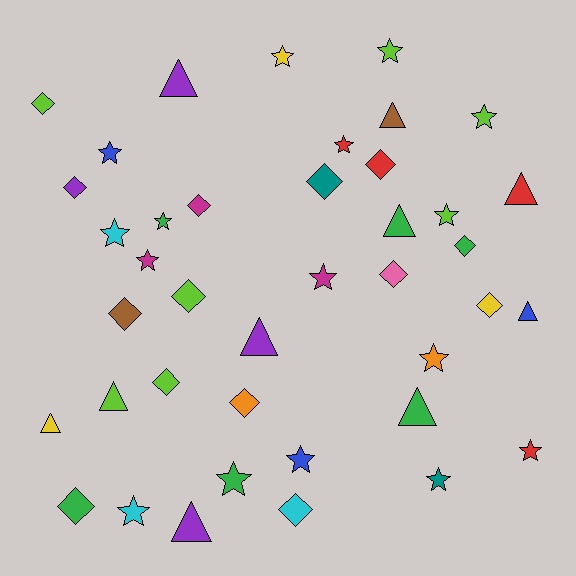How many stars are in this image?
There are 16 stars.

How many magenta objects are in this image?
There are 3 magenta objects.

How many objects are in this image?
There are 40 objects.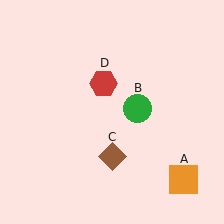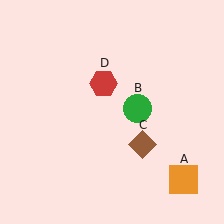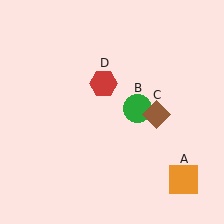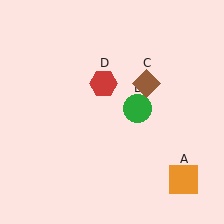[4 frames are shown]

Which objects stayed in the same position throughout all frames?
Orange square (object A) and green circle (object B) and red hexagon (object D) remained stationary.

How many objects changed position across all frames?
1 object changed position: brown diamond (object C).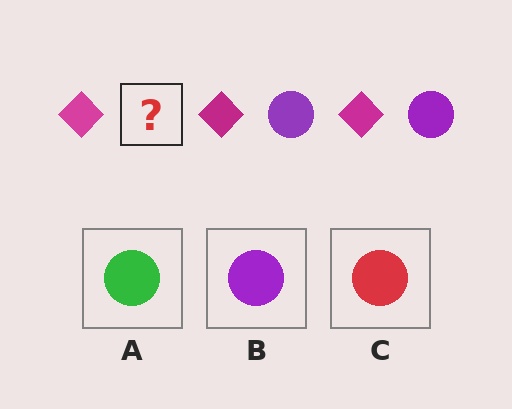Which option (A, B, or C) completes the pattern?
B.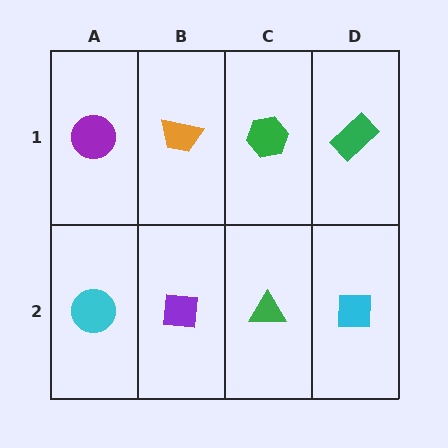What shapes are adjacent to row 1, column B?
A purple square (row 2, column B), a purple circle (row 1, column A), a green hexagon (row 1, column C).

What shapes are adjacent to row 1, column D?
A cyan square (row 2, column D), a green hexagon (row 1, column C).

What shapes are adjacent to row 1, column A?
A cyan circle (row 2, column A), an orange trapezoid (row 1, column B).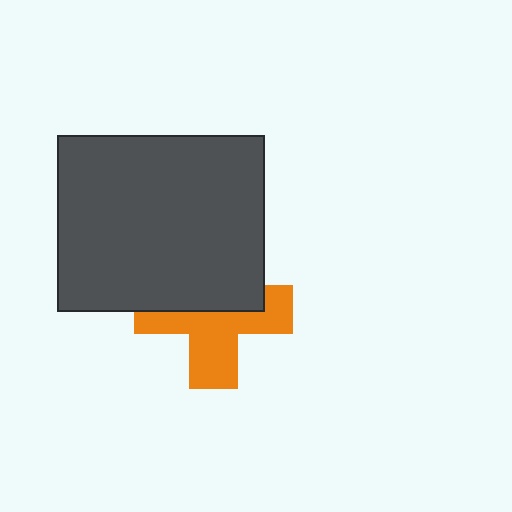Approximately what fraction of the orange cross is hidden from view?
Roughly 47% of the orange cross is hidden behind the dark gray rectangle.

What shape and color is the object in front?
The object in front is a dark gray rectangle.